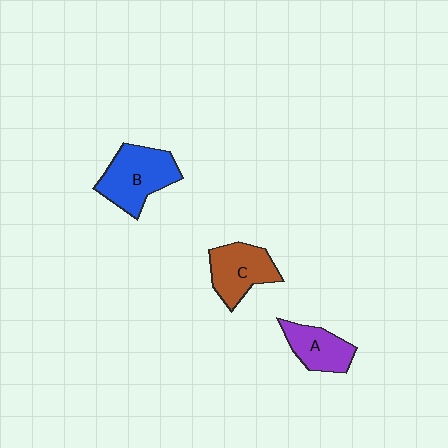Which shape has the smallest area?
Shape A (purple).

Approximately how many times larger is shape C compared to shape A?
Approximately 1.2 times.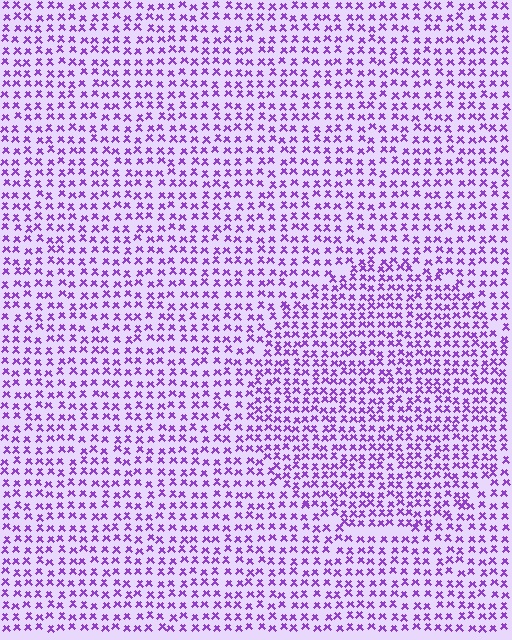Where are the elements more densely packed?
The elements are more densely packed inside the circle boundary.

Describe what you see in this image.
The image contains small purple elements arranged at two different densities. A circle-shaped region is visible where the elements are more densely packed than the surrounding area.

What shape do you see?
I see a circle.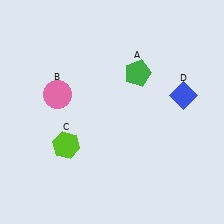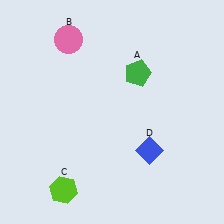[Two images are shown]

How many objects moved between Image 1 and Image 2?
3 objects moved between the two images.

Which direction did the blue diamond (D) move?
The blue diamond (D) moved down.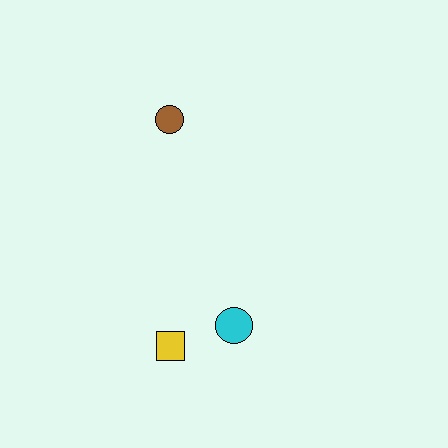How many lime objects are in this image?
There are no lime objects.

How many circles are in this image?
There are 2 circles.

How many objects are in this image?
There are 3 objects.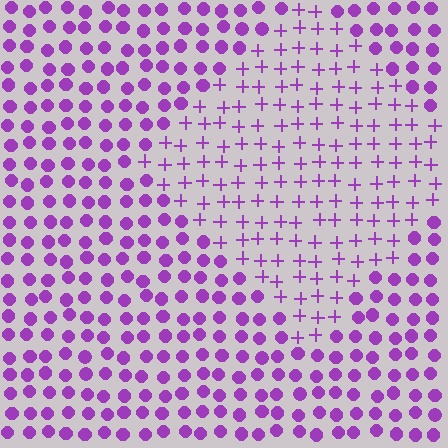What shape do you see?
I see a diamond.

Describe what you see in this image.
The image is filled with small purple elements arranged in a uniform grid. A diamond-shaped region contains plus signs, while the surrounding area contains circles. The boundary is defined purely by the change in element shape.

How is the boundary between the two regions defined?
The boundary is defined by a change in element shape: plus signs inside vs. circles outside. All elements share the same color and spacing.